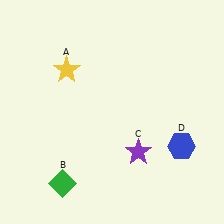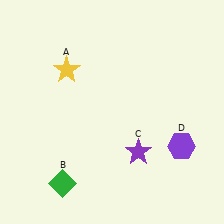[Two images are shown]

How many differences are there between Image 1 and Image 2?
There is 1 difference between the two images.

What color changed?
The hexagon (D) changed from blue in Image 1 to purple in Image 2.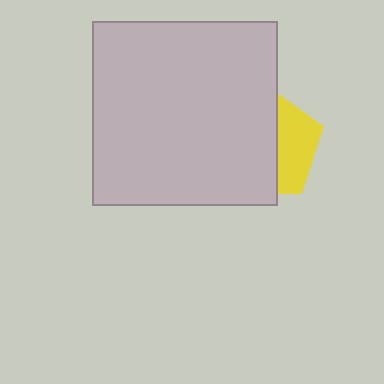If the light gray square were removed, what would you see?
You would see the complete yellow pentagon.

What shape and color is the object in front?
The object in front is a light gray square.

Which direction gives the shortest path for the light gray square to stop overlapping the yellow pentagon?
Moving left gives the shortest separation.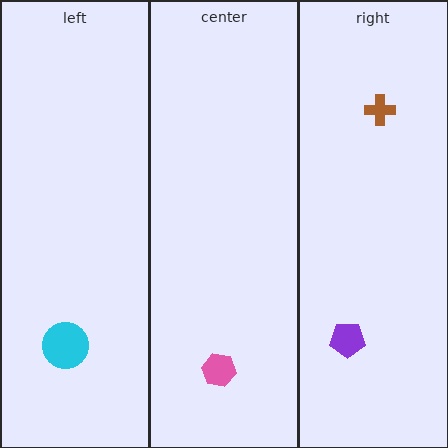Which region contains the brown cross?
The right region.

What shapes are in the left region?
The cyan circle.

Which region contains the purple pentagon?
The right region.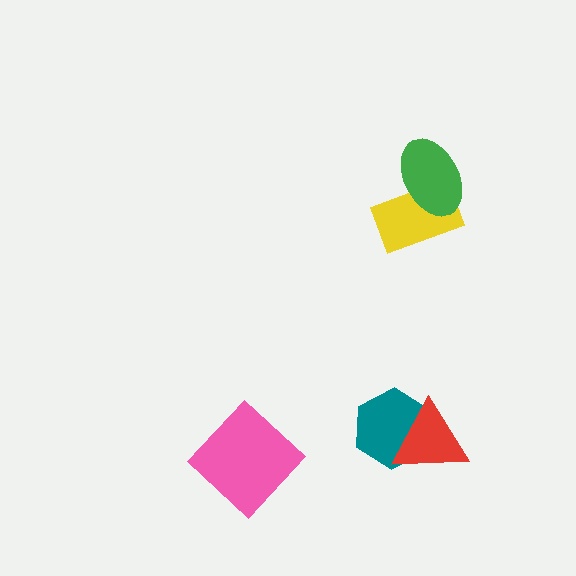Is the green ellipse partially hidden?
No, no other shape covers it.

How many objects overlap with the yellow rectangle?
1 object overlaps with the yellow rectangle.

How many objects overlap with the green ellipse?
1 object overlaps with the green ellipse.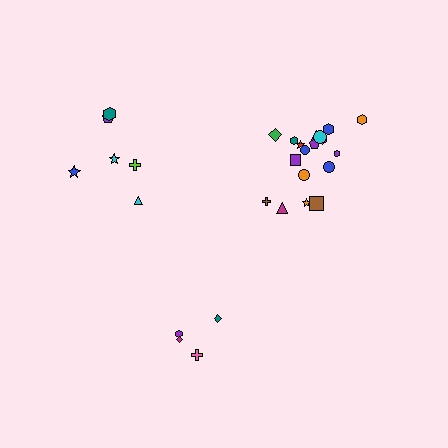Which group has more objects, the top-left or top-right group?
The top-right group.